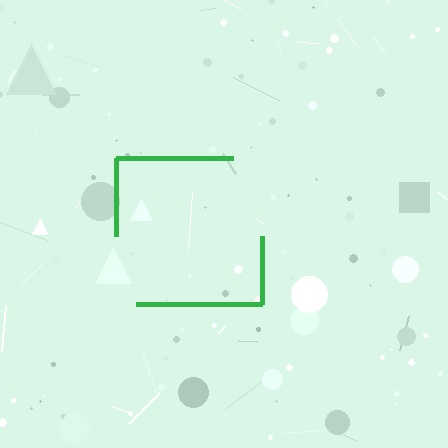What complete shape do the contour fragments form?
The contour fragments form a square.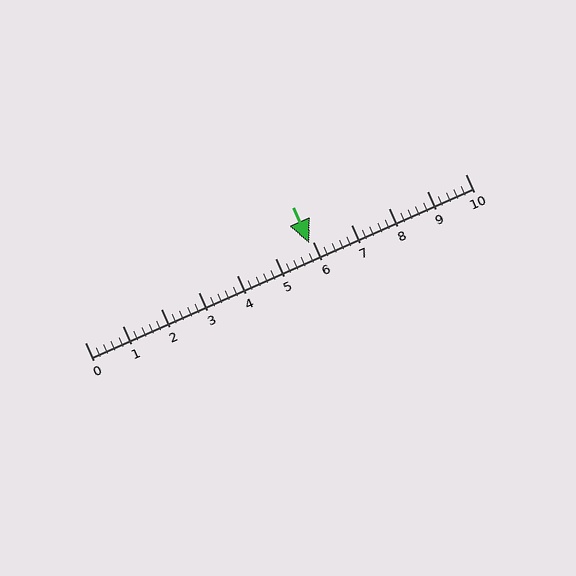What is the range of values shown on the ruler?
The ruler shows values from 0 to 10.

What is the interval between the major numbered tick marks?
The major tick marks are spaced 1 units apart.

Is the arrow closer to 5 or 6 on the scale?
The arrow is closer to 6.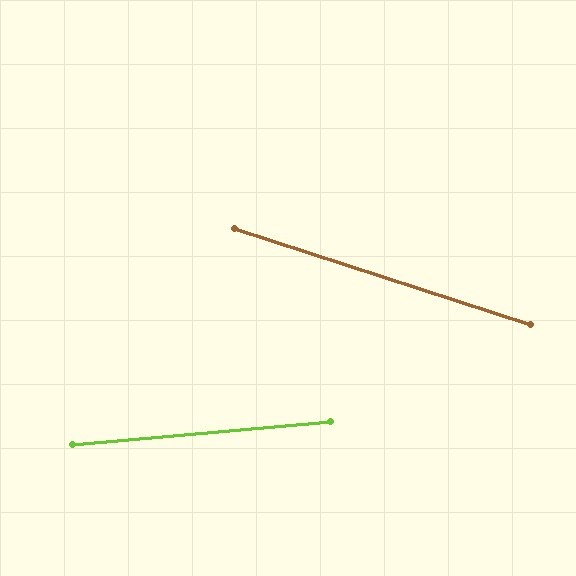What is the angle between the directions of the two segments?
Approximately 23 degrees.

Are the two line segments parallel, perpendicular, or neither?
Neither parallel nor perpendicular — they differ by about 23°.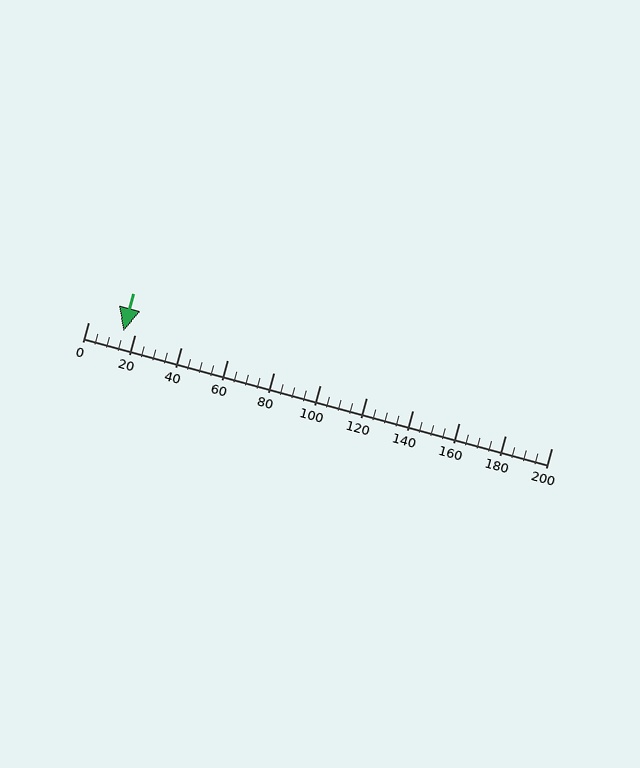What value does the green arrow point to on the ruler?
The green arrow points to approximately 15.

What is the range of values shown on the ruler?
The ruler shows values from 0 to 200.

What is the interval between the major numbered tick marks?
The major tick marks are spaced 20 units apart.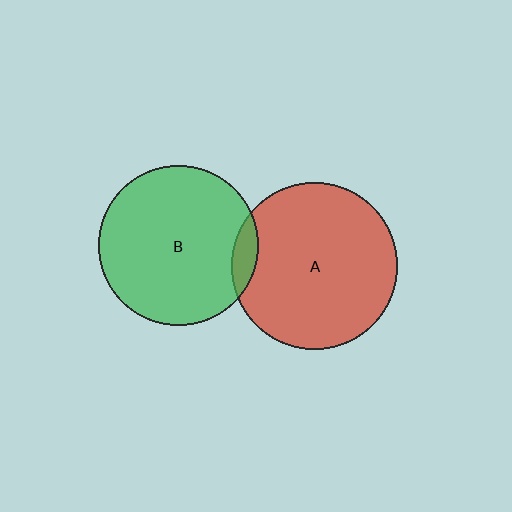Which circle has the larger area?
Circle A (red).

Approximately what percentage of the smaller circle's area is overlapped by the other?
Approximately 5%.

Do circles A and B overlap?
Yes.